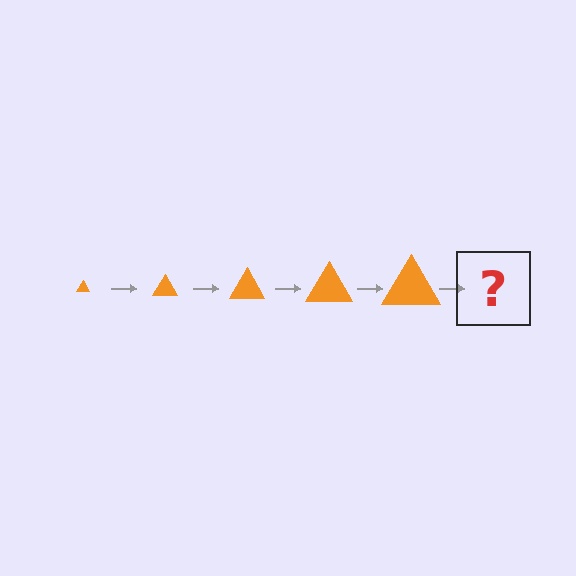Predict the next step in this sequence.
The next step is an orange triangle, larger than the previous one.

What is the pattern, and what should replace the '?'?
The pattern is that the triangle gets progressively larger each step. The '?' should be an orange triangle, larger than the previous one.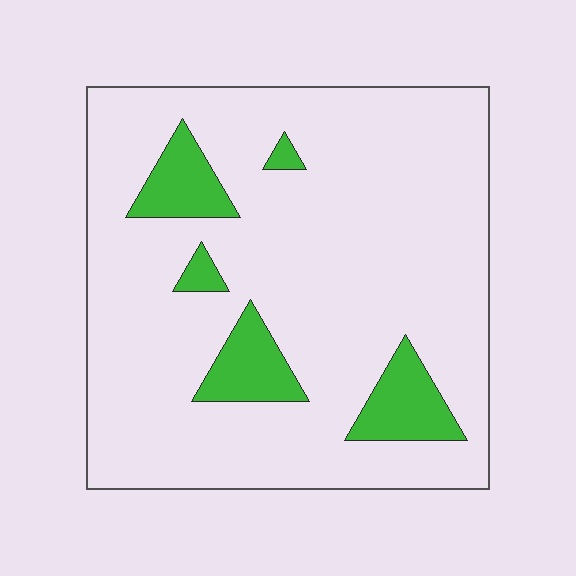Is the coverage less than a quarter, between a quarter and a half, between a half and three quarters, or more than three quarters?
Less than a quarter.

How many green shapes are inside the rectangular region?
5.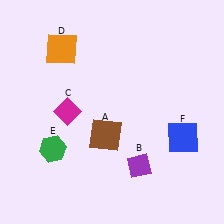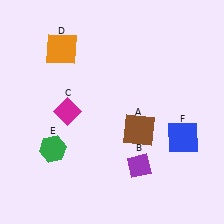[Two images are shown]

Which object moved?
The brown square (A) moved right.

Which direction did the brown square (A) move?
The brown square (A) moved right.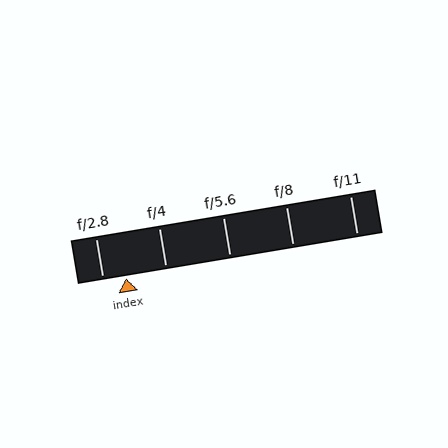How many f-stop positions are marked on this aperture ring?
There are 5 f-stop positions marked.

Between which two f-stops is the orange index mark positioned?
The index mark is between f/2.8 and f/4.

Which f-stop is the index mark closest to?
The index mark is closest to f/2.8.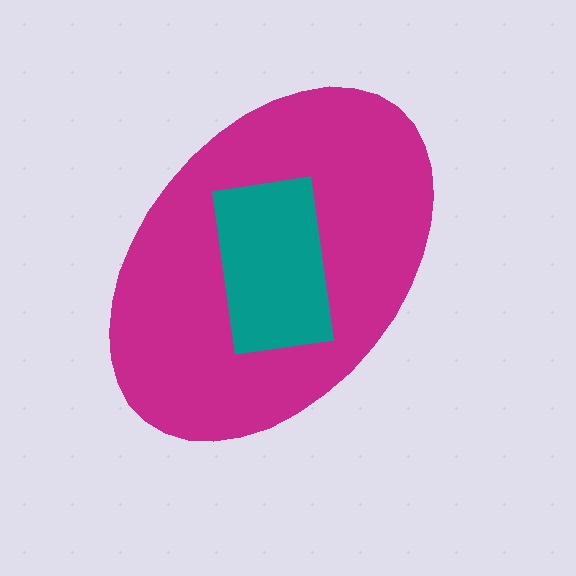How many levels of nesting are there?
2.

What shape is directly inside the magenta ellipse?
The teal rectangle.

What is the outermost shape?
The magenta ellipse.